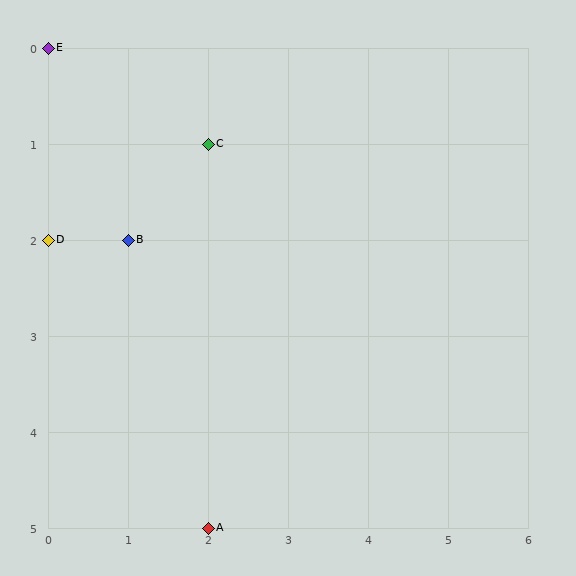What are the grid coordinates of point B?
Point B is at grid coordinates (1, 2).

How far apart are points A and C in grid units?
Points A and C are 4 rows apart.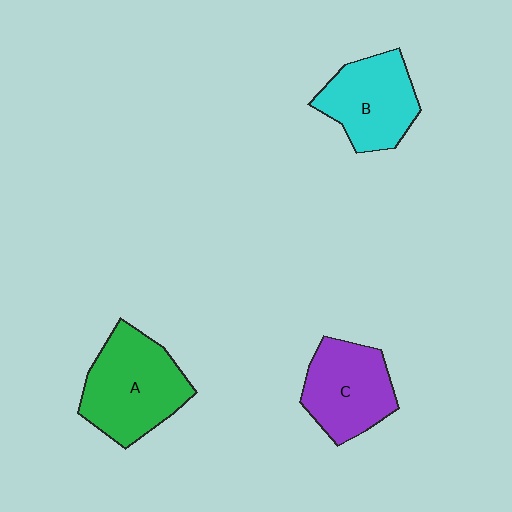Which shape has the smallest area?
Shape B (cyan).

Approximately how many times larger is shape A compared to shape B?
Approximately 1.2 times.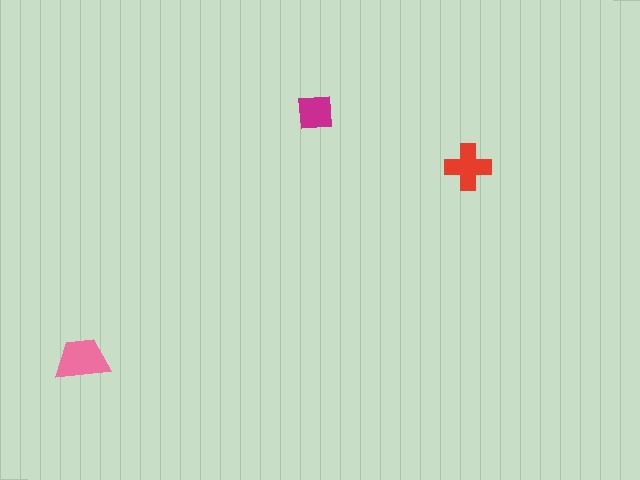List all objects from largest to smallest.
The pink trapezoid, the red cross, the magenta square.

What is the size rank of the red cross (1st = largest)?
2nd.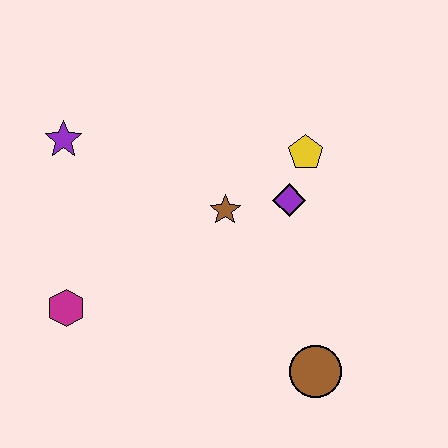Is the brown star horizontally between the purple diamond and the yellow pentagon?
No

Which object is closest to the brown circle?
The purple diamond is closest to the brown circle.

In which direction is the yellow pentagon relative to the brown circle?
The yellow pentagon is above the brown circle.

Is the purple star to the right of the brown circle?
No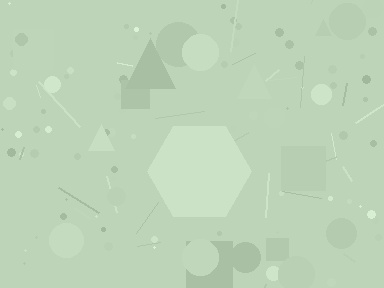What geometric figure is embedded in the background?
A hexagon is embedded in the background.